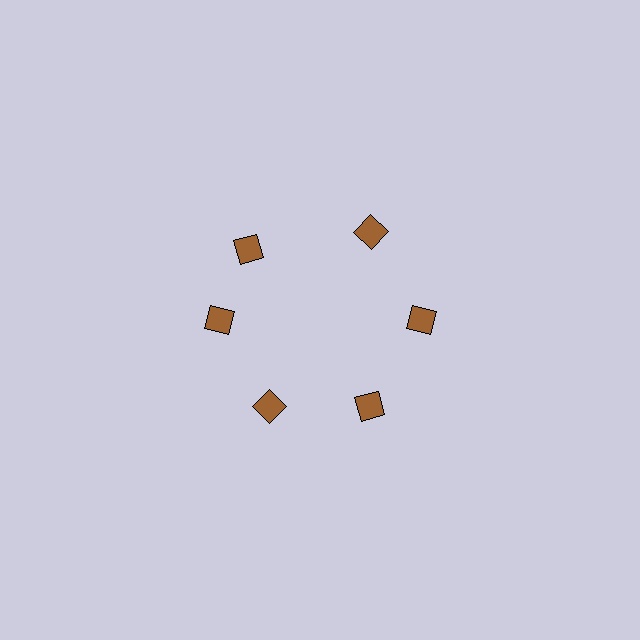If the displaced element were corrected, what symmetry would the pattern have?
It would have 6-fold rotational symmetry — the pattern would map onto itself every 60 degrees.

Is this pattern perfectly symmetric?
No. The 6 brown diamonds are arranged in a ring, but one element near the 11 o'clock position is rotated out of alignment along the ring, breaking the 6-fold rotational symmetry.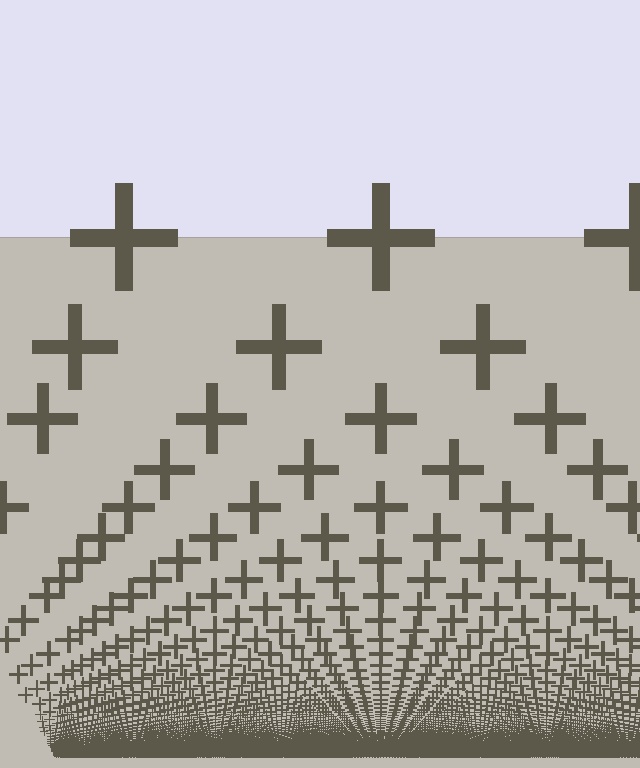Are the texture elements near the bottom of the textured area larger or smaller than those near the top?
Smaller. The gradient is inverted — elements near the bottom are smaller and denser.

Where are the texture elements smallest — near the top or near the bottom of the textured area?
Near the bottom.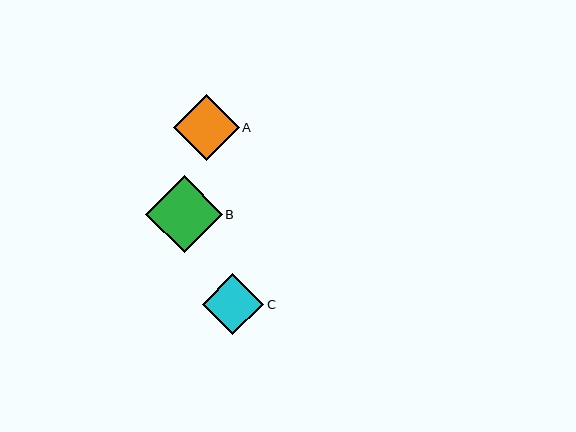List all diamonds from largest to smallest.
From largest to smallest: B, A, C.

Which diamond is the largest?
Diamond B is the largest with a size of approximately 76 pixels.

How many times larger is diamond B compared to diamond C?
Diamond B is approximately 1.2 times the size of diamond C.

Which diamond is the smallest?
Diamond C is the smallest with a size of approximately 61 pixels.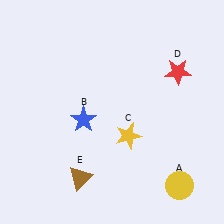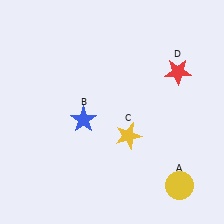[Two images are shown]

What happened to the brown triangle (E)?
The brown triangle (E) was removed in Image 2. It was in the bottom-left area of Image 1.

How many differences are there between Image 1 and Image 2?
There is 1 difference between the two images.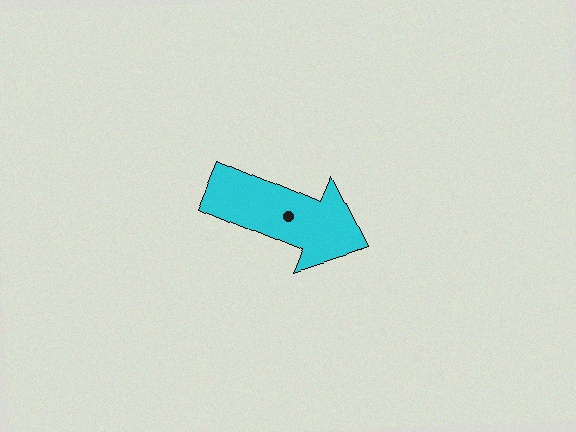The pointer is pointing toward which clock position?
Roughly 4 o'clock.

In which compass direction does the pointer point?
Southeast.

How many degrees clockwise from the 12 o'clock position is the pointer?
Approximately 113 degrees.